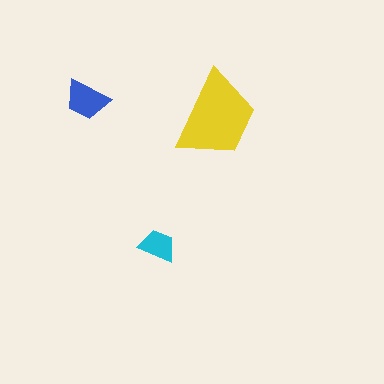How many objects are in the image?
There are 3 objects in the image.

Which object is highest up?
The blue trapezoid is topmost.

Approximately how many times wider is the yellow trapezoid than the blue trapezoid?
About 2 times wider.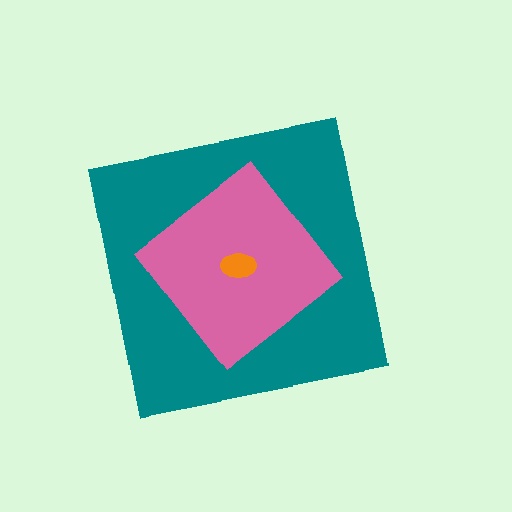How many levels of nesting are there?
3.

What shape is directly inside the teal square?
The pink diamond.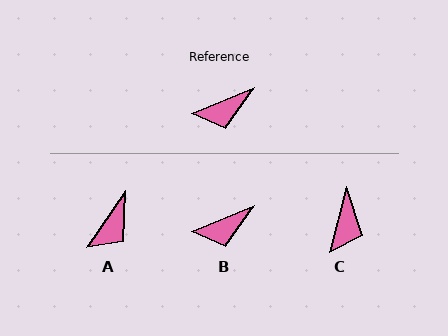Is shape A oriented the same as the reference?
No, it is off by about 33 degrees.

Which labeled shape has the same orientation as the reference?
B.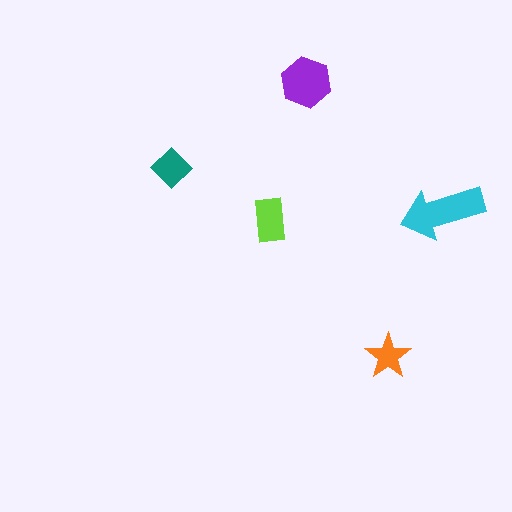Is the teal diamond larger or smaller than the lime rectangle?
Smaller.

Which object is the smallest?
The orange star.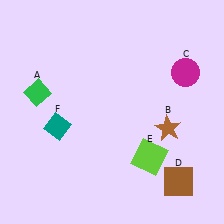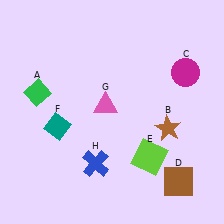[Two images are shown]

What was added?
A pink triangle (G), a blue cross (H) were added in Image 2.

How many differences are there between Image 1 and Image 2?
There are 2 differences between the two images.